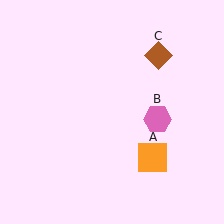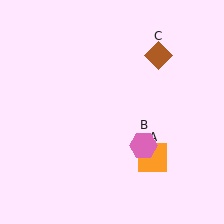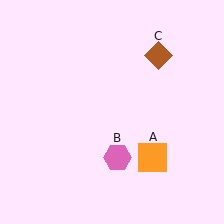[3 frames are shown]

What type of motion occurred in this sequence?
The pink hexagon (object B) rotated clockwise around the center of the scene.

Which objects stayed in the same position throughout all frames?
Orange square (object A) and brown diamond (object C) remained stationary.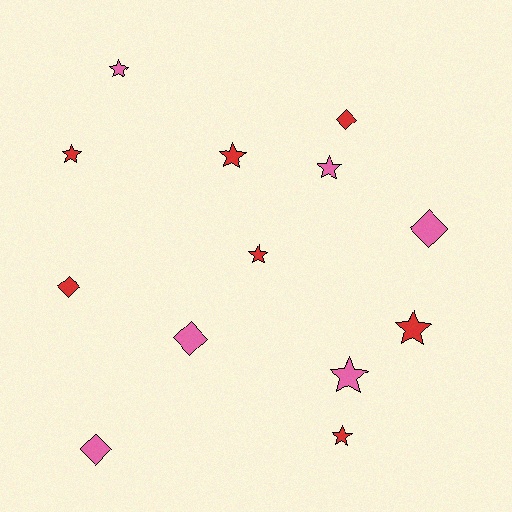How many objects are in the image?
There are 13 objects.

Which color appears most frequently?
Red, with 7 objects.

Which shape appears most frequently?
Star, with 8 objects.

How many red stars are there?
There are 5 red stars.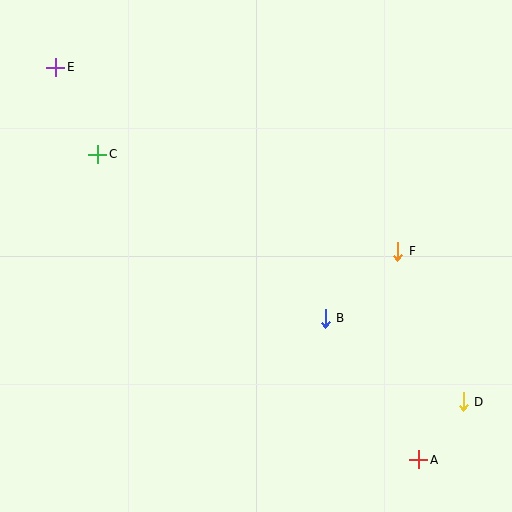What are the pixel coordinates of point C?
Point C is at (98, 154).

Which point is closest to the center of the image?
Point B at (325, 318) is closest to the center.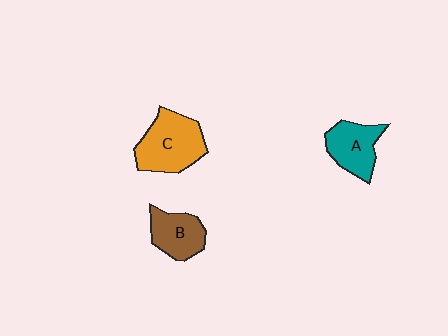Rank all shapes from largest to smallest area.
From largest to smallest: C (orange), A (teal), B (brown).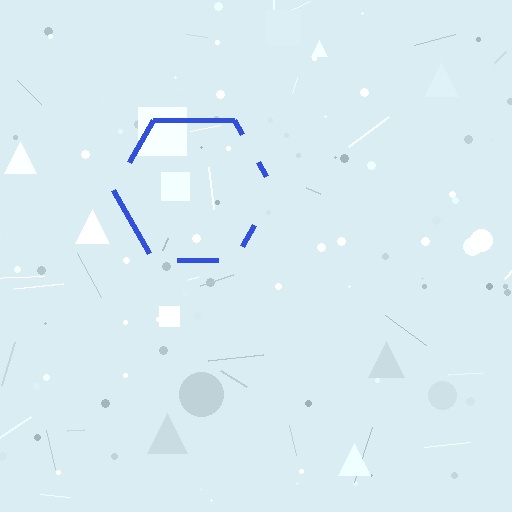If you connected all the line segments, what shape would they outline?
They would outline a hexagon.